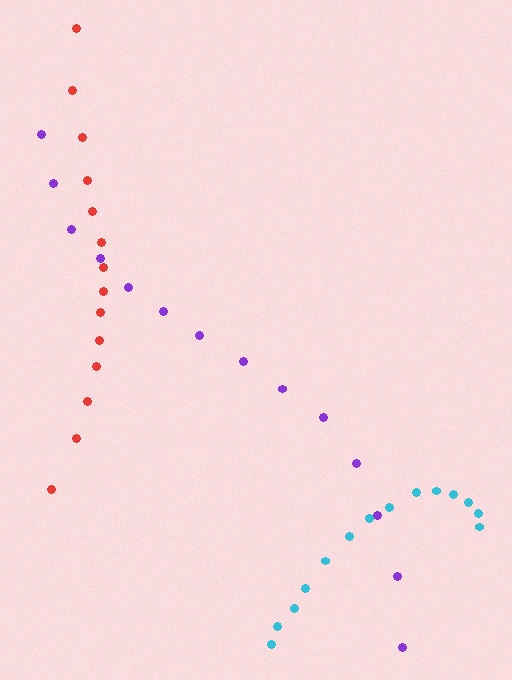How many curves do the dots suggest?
There are 3 distinct paths.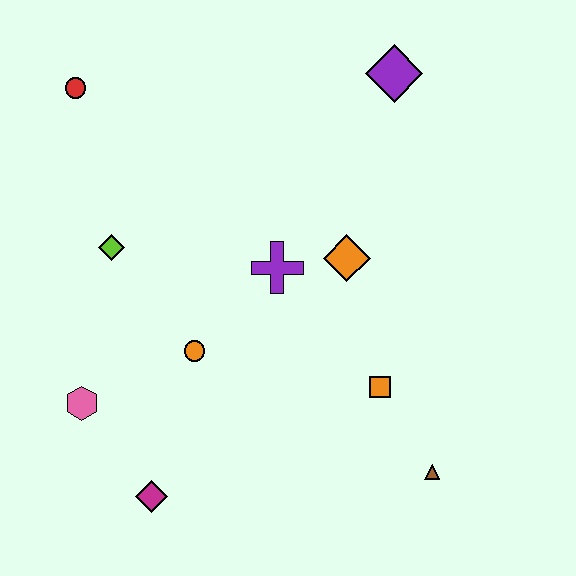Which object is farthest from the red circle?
The brown triangle is farthest from the red circle.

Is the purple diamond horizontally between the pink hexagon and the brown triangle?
Yes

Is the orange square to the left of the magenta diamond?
No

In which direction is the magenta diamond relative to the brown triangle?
The magenta diamond is to the left of the brown triangle.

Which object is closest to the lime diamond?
The orange circle is closest to the lime diamond.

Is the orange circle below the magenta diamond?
No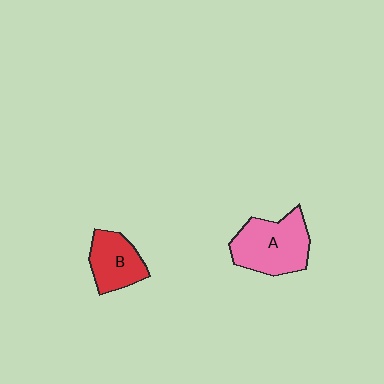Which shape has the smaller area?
Shape B (red).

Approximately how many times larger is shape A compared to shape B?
Approximately 1.4 times.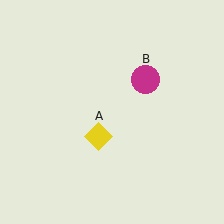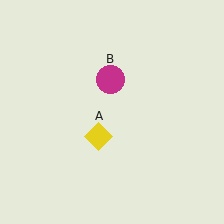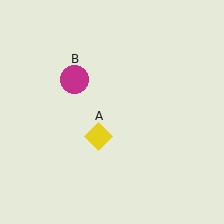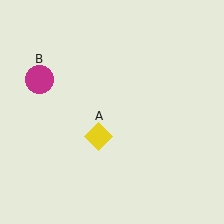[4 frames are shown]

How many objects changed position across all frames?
1 object changed position: magenta circle (object B).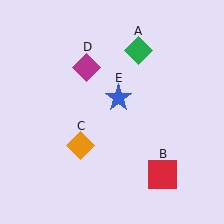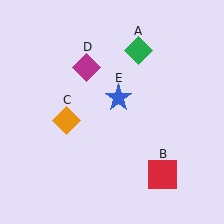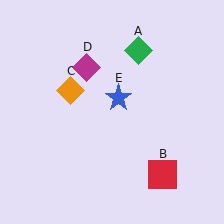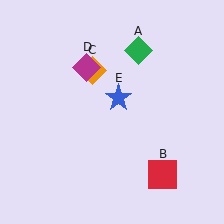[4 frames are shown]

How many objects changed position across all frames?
1 object changed position: orange diamond (object C).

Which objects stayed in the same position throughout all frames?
Green diamond (object A) and red square (object B) and magenta diamond (object D) and blue star (object E) remained stationary.